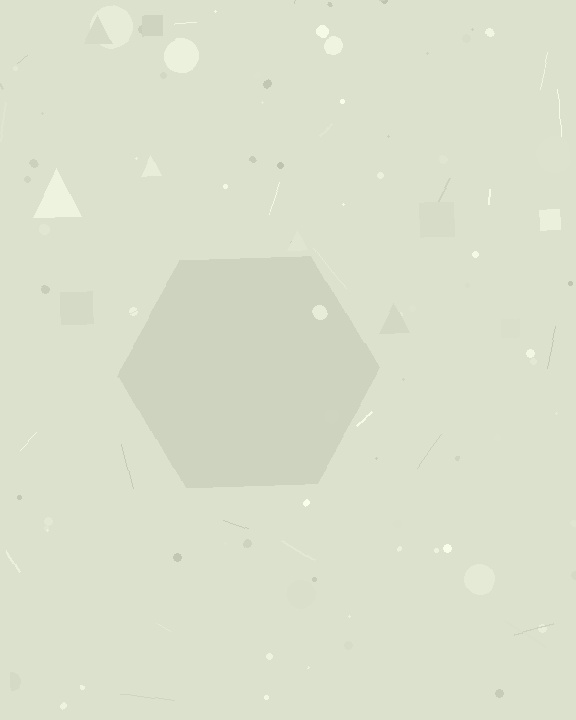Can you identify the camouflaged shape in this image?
The camouflaged shape is a hexagon.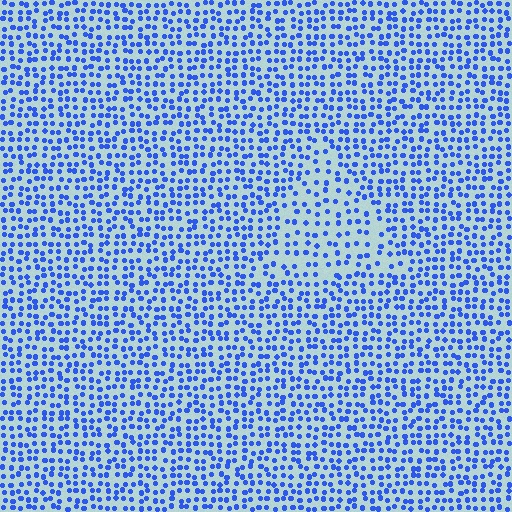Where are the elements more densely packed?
The elements are more densely packed outside the triangle boundary.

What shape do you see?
I see a triangle.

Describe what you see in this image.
The image contains small blue elements arranged at two different densities. A triangle-shaped region is visible where the elements are less densely packed than the surrounding area.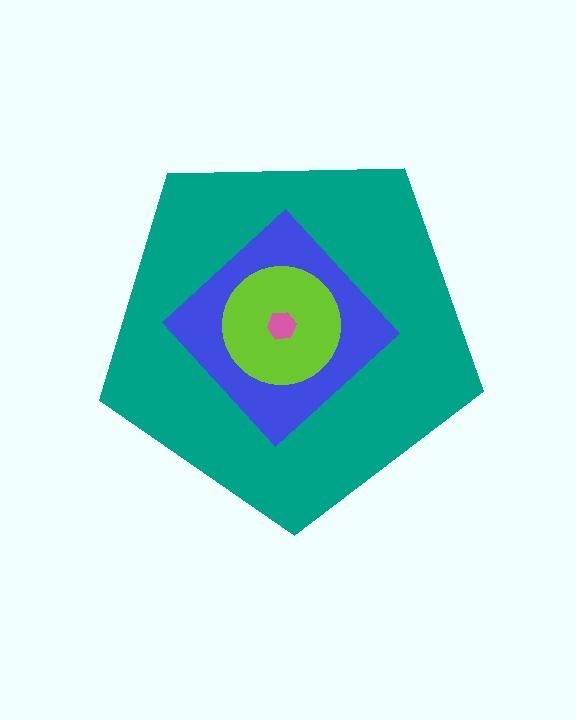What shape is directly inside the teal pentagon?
The blue diamond.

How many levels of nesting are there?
4.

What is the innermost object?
The pink hexagon.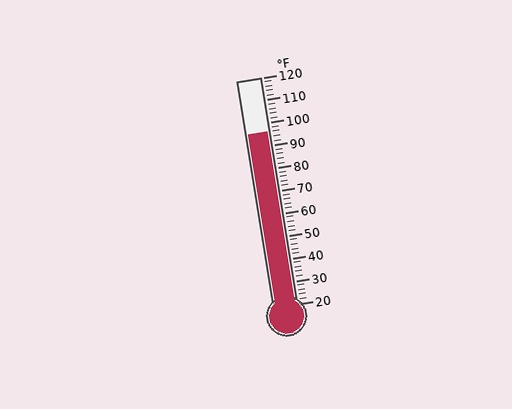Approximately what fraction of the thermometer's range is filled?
The thermometer is filled to approximately 75% of its range.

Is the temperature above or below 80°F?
The temperature is above 80°F.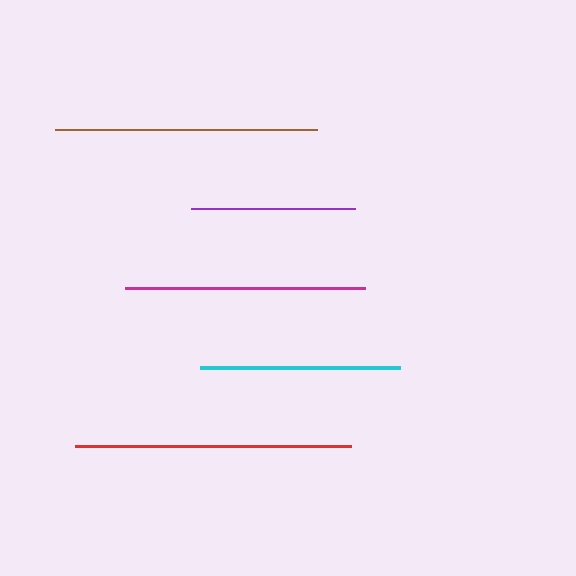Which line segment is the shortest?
The purple line is the shortest at approximately 164 pixels.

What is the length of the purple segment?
The purple segment is approximately 164 pixels long.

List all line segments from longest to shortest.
From longest to shortest: red, brown, magenta, cyan, purple.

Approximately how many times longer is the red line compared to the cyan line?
The red line is approximately 1.4 times the length of the cyan line.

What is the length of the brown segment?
The brown segment is approximately 262 pixels long.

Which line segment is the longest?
The red line is the longest at approximately 276 pixels.